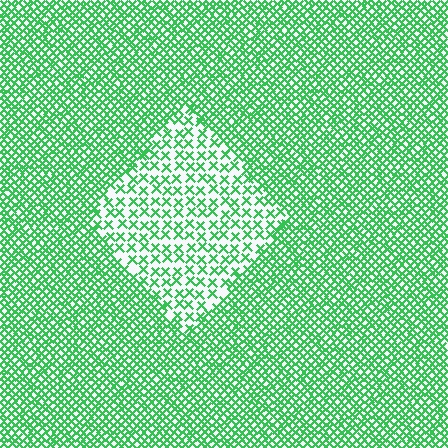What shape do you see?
I see a diamond.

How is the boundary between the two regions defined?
The boundary is defined by a change in element density (approximately 2.3x ratio). All elements are the same color, size, and shape.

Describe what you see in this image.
The image contains small green elements arranged at two different densities. A diamond-shaped region is visible where the elements are less densely packed than the surrounding area.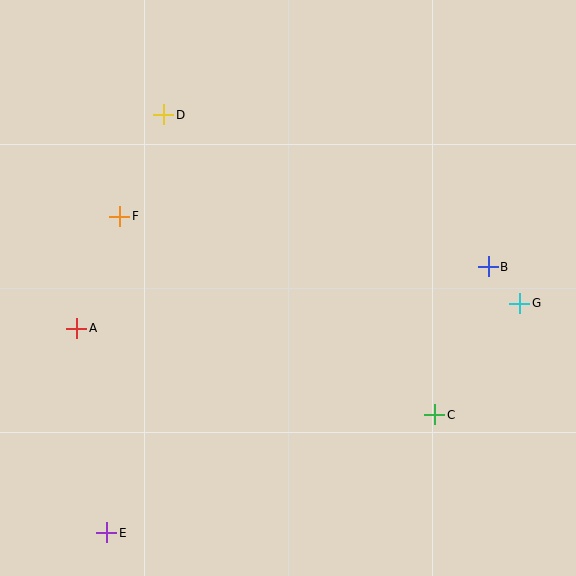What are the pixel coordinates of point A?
Point A is at (77, 328).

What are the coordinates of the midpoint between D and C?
The midpoint between D and C is at (299, 265).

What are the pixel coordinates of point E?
Point E is at (107, 533).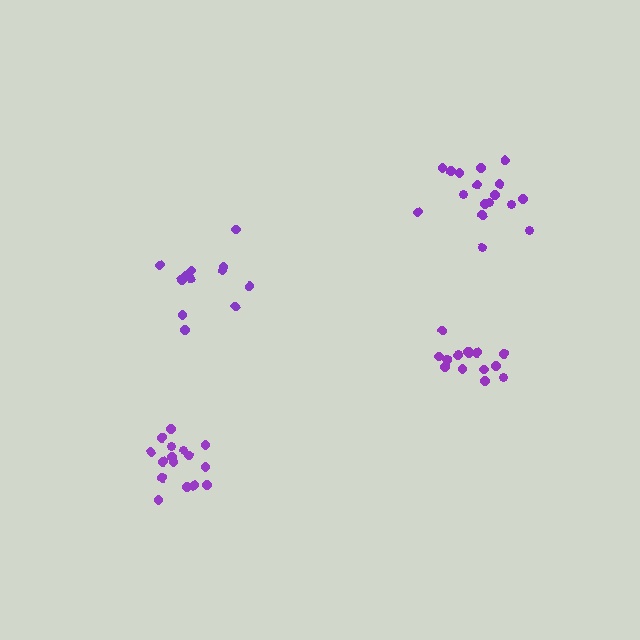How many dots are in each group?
Group 1: 12 dots, Group 2: 18 dots, Group 3: 16 dots, Group 4: 16 dots (62 total).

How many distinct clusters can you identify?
There are 4 distinct clusters.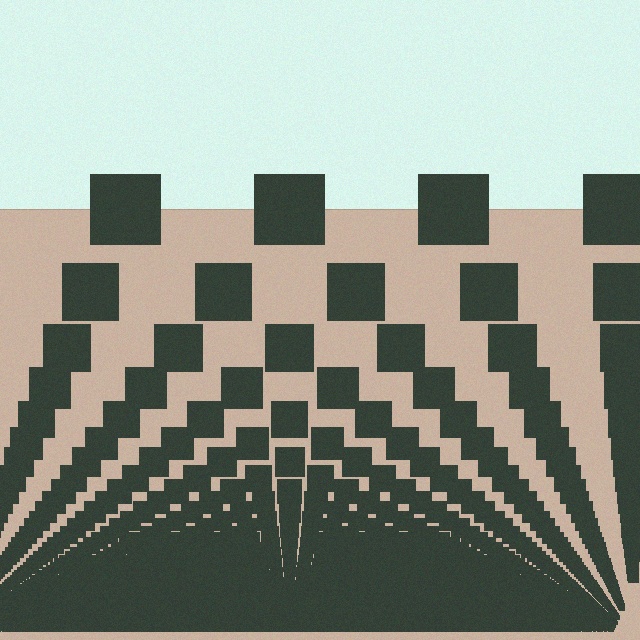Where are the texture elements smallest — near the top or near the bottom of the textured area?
Near the bottom.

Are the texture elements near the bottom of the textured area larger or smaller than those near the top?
Smaller. The gradient is inverted — elements near the bottom are smaller and denser.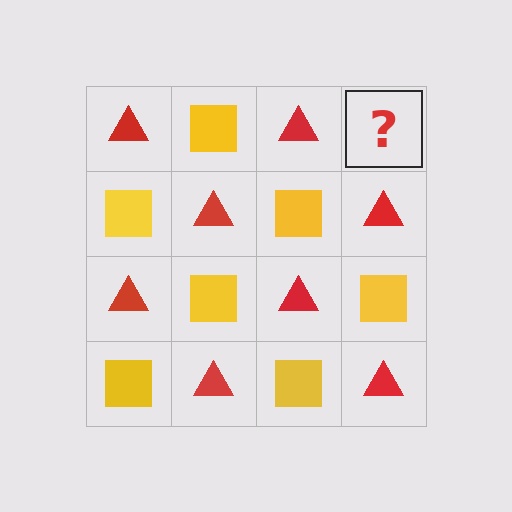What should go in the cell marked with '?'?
The missing cell should contain a yellow square.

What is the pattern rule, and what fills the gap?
The rule is that it alternates red triangle and yellow square in a checkerboard pattern. The gap should be filled with a yellow square.